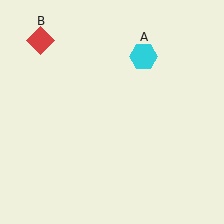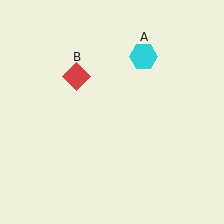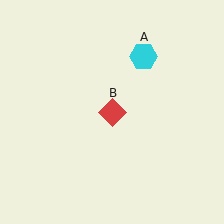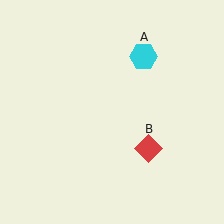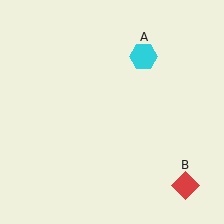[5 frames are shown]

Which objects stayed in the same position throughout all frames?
Cyan hexagon (object A) remained stationary.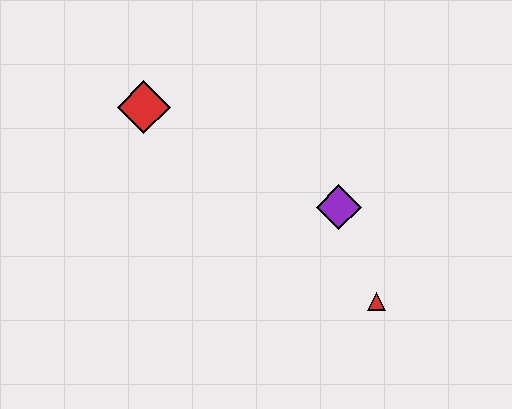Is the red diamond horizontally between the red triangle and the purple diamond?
No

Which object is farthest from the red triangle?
The red diamond is farthest from the red triangle.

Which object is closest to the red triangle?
The purple diamond is closest to the red triangle.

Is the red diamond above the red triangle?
Yes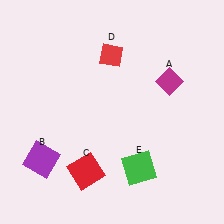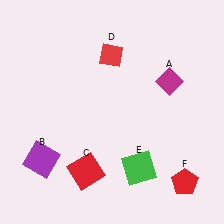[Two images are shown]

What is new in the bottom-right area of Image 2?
A red pentagon (F) was added in the bottom-right area of Image 2.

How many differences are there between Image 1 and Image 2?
There is 1 difference between the two images.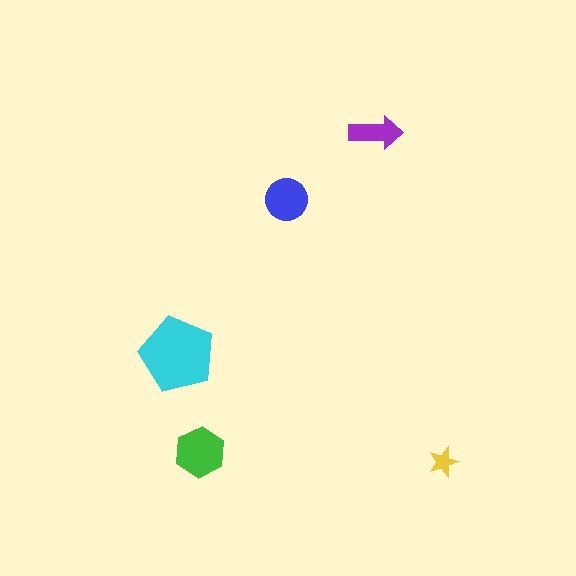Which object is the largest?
The cyan pentagon.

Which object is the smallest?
The yellow star.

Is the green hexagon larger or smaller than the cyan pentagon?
Smaller.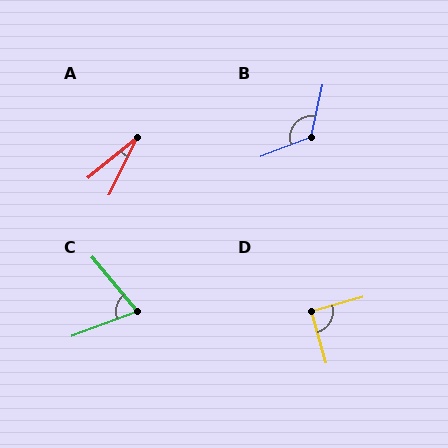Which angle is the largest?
B, at approximately 123 degrees.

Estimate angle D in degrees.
Approximately 90 degrees.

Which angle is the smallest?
A, at approximately 23 degrees.